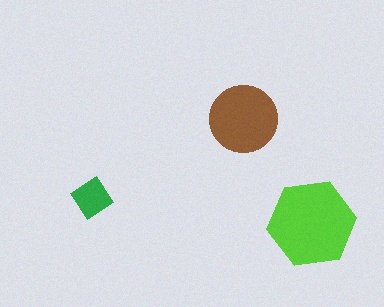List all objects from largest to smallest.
The lime hexagon, the brown circle, the green diamond.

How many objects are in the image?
There are 3 objects in the image.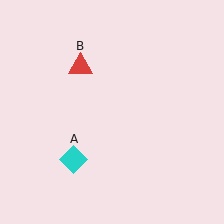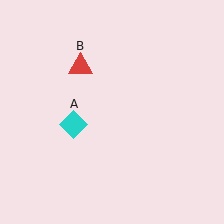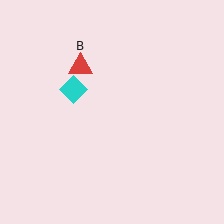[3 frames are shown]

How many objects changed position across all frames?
1 object changed position: cyan diamond (object A).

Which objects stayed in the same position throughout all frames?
Red triangle (object B) remained stationary.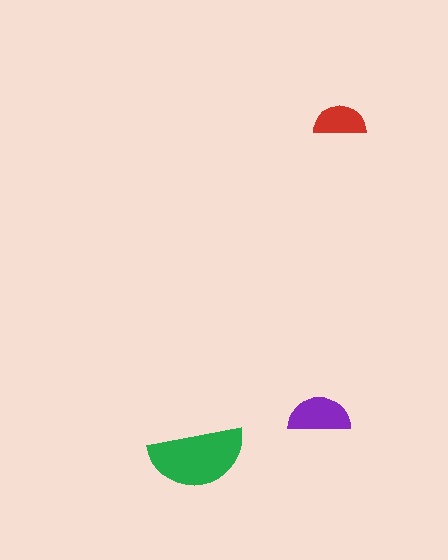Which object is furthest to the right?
The red semicircle is rightmost.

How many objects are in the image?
There are 3 objects in the image.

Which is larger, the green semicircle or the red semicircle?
The green one.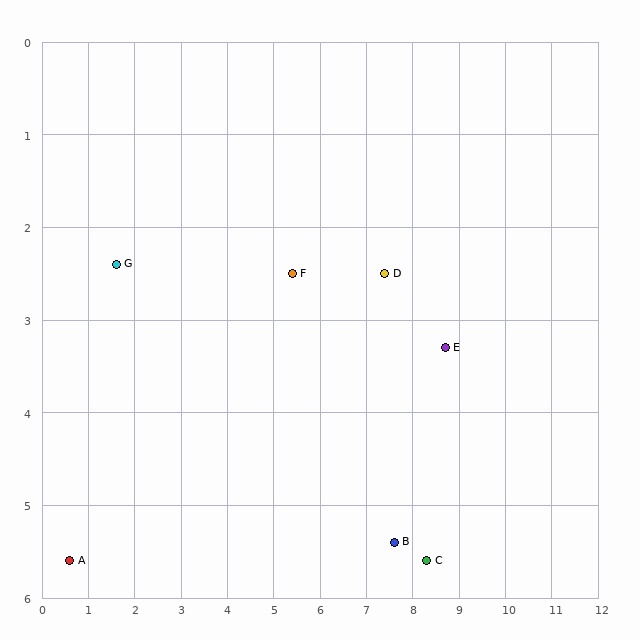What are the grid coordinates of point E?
Point E is at approximately (8.7, 3.3).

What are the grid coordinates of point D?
Point D is at approximately (7.4, 2.5).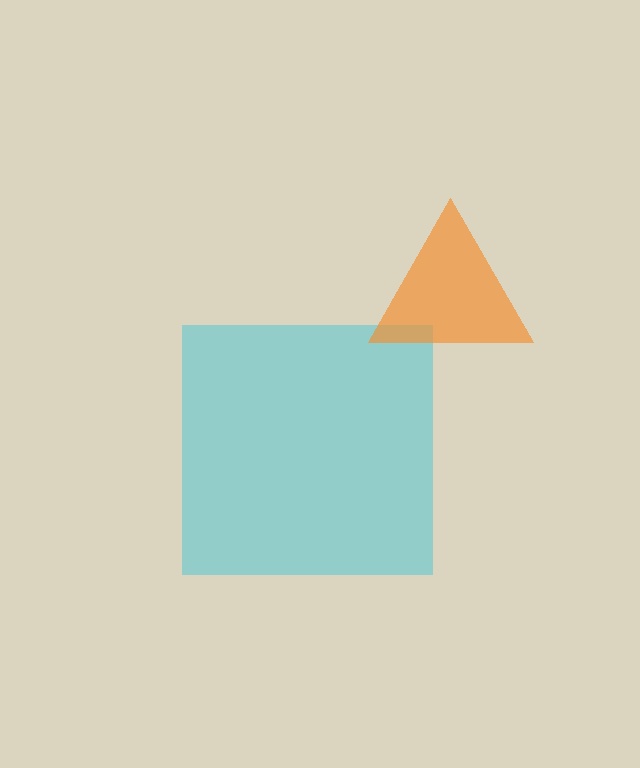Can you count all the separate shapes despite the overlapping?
Yes, there are 2 separate shapes.